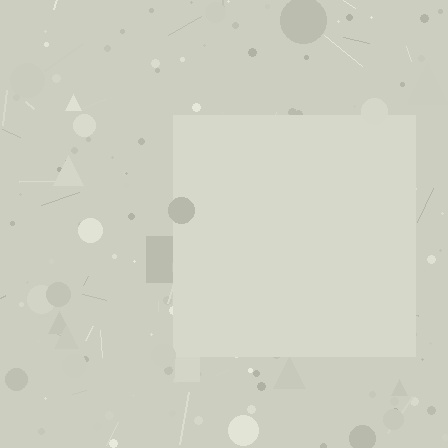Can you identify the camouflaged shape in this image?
The camouflaged shape is a square.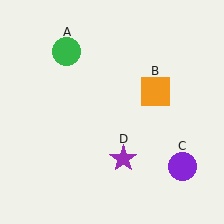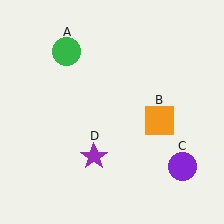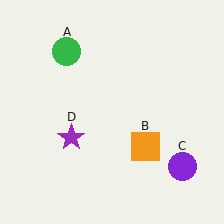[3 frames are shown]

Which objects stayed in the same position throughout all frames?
Green circle (object A) and purple circle (object C) remained stationary.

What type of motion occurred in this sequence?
The orange square (object B), purple star (object D) rotated clockwise around the center of the scene.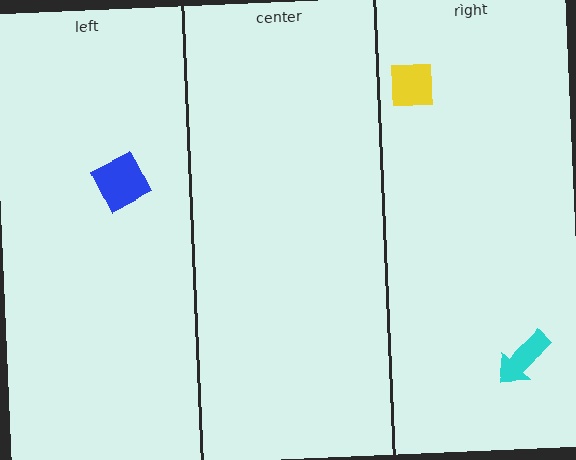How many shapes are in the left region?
1.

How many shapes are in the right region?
2.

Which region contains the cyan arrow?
The right region.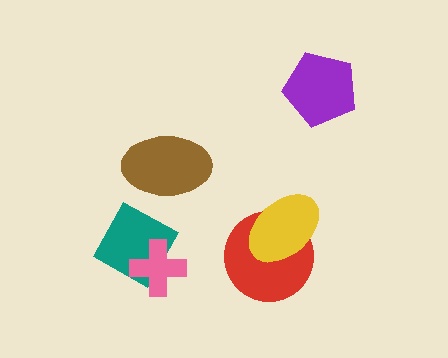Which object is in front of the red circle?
The yellow ellipse is in front of the red circle.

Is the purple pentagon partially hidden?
No, no other shape covers it.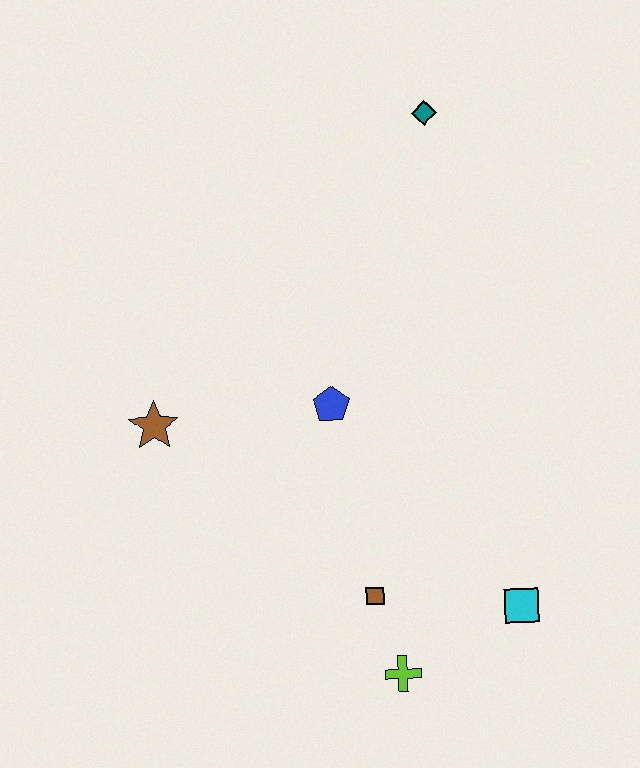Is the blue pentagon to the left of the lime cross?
Yes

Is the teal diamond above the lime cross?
Yes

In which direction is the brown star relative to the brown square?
The brown star is to the left of the brown square.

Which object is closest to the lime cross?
The brown square is closest to the lime cross.